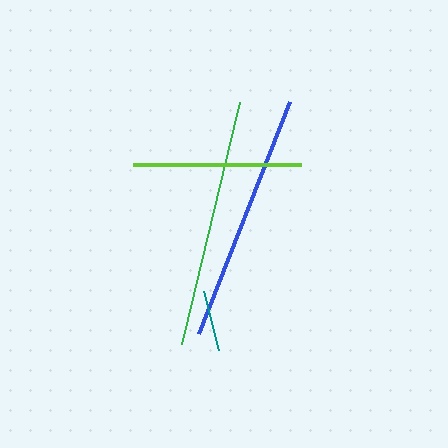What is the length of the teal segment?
The teal segment is approximately 61 pixels long.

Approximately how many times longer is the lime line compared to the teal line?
The lime line is approximately 2.8 times the length of the teal line.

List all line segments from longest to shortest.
From longest to shortest: blue, green, lime, teal.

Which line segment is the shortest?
The teal line is the shortest at approximately 61 pixels.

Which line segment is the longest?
The blue line is the longest at approximately 250 pixels.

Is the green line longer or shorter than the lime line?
The green line is longer than the lime line.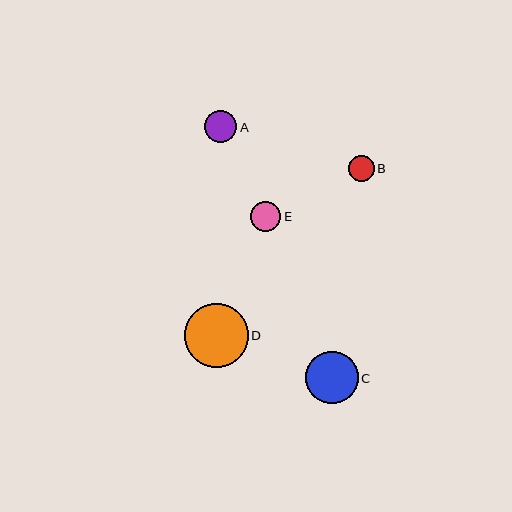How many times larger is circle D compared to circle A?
Circle D is approximately 2.0 times the size of circle A.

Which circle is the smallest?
Circle B is the smallest with a size of approximately 26 pixels.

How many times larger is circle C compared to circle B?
Circle C is approximately 2.0 times the size of circle B.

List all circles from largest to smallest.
From largest to smallest: D, C, A, E, B.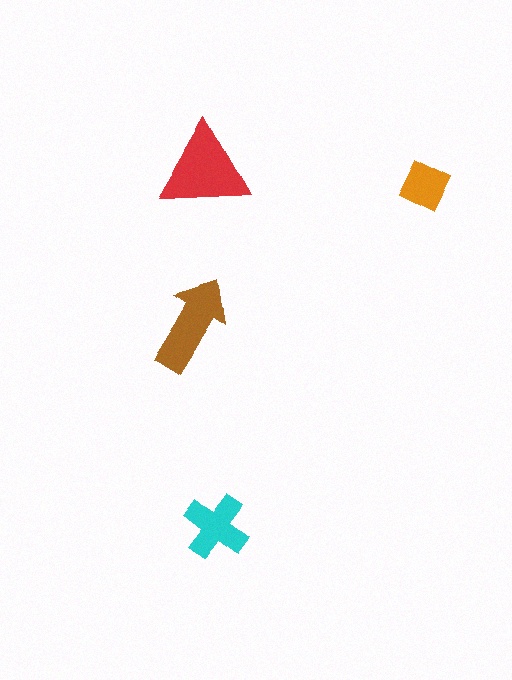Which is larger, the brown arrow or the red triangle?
The red triangle.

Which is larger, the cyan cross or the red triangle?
The red triangle.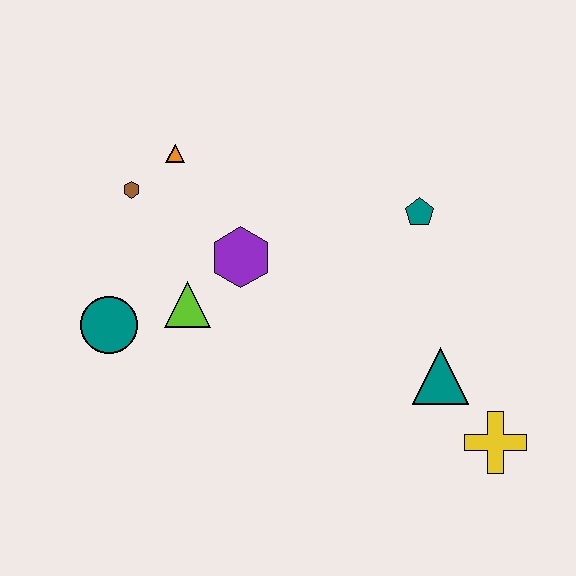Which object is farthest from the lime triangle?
The yellow cross is farthest from the lime triangle.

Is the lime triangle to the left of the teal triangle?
Yes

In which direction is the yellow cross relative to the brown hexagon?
The yellow cross is to the right of the brown hexagon.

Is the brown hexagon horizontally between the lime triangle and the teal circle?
Yes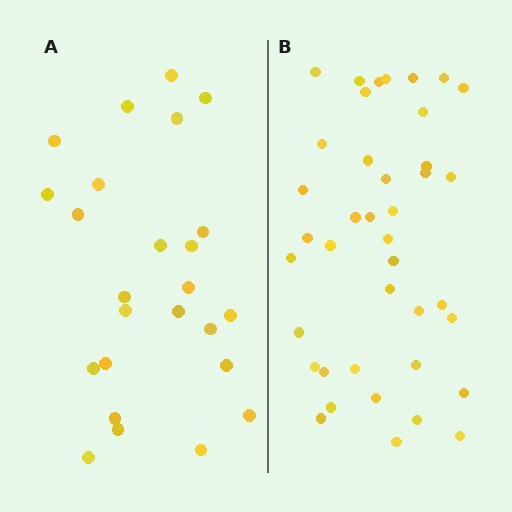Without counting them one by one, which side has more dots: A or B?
Region B (the right region) has more dots.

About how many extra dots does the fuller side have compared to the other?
Region B has approximately 15 more dots than region A.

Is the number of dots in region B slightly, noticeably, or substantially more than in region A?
Region B has substantially more. The ratio is roughly 1.6 to 1.